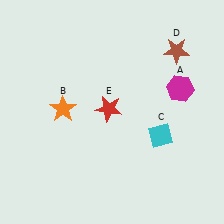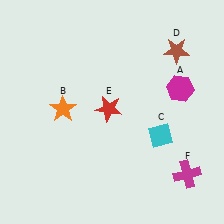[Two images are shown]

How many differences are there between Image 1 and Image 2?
There is 1 difference between the two images.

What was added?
A magenta cross (F) was added in Image 2.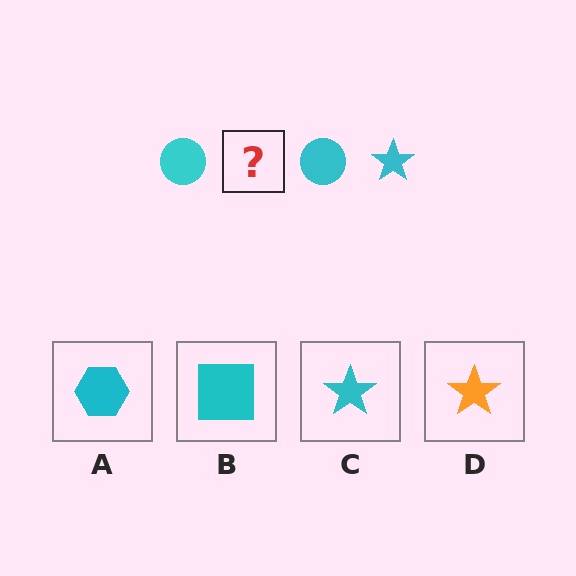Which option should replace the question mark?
Option C.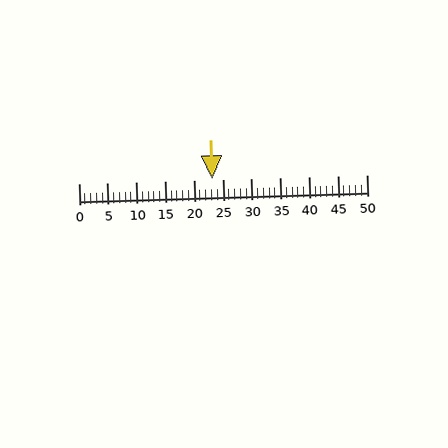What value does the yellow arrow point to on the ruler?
The yellow arrow points to approximately 23.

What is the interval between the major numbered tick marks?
The major tick marks are spaced 5 units apart.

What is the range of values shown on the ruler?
The ruler shows values from 0 to 50.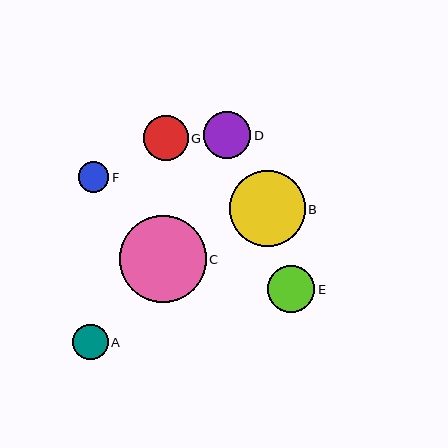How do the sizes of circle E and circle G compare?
Circle E and circle G are approximately the same size.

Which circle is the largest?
Circle C is the largest with a size of approximately 87 pixels.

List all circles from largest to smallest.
From largest to smallest: C, B, E, D, G, A, F.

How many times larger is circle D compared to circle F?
Circle D is approximately 1.5 times the size of circle F.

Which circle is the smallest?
Circle F is the smallest with a size of approximately 31 pixels.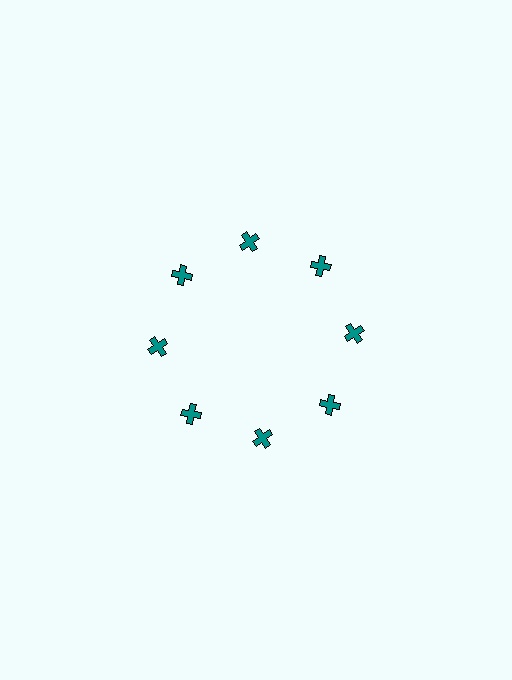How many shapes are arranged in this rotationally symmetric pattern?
There are 8 shapes, arranged in 8 groups of 1.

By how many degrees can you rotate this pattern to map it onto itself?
The pattern maps onto itself every 45 degrees of rotation.